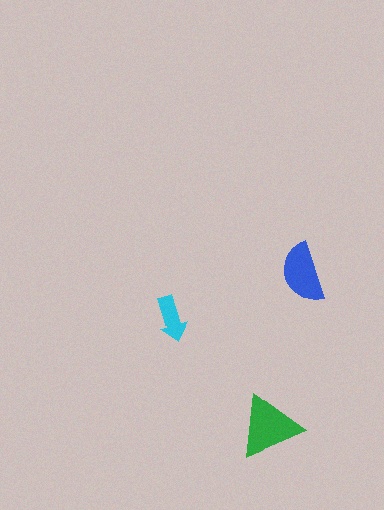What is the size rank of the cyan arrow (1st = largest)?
3rd.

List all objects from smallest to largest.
The cyan arrow, the blue semicircle, the green triangle.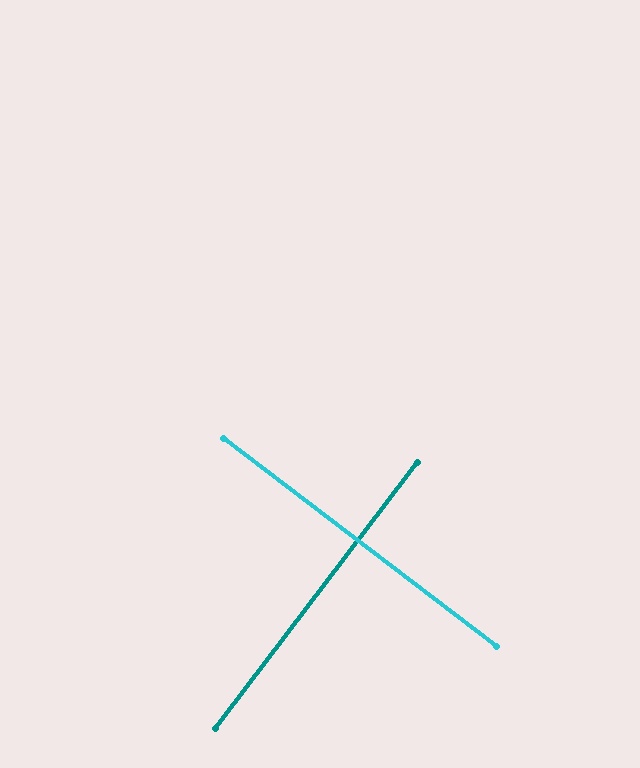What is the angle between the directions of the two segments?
Approximately 90 degrees.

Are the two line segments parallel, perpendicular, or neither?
Perpendicular — they meet at approximately 90°.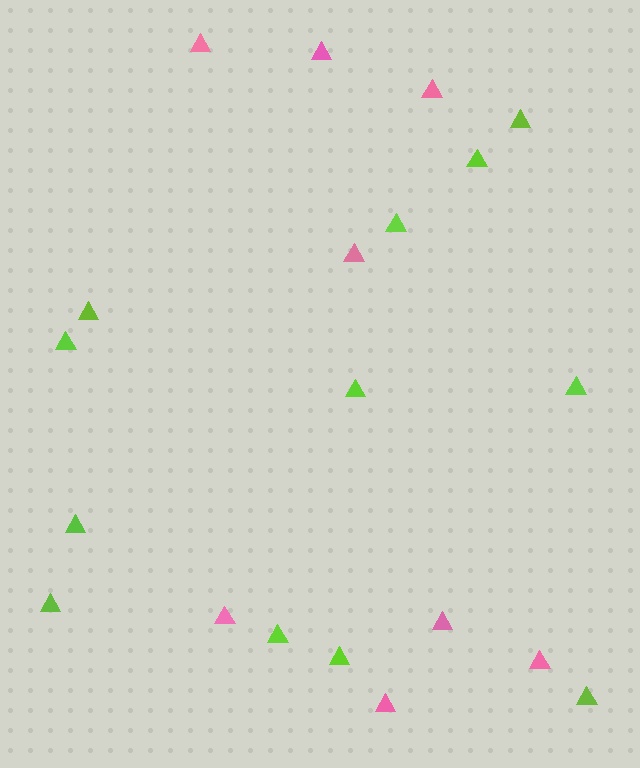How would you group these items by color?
There are 2 groups: one group of pink triangles (8) and one group of lime triangles (12).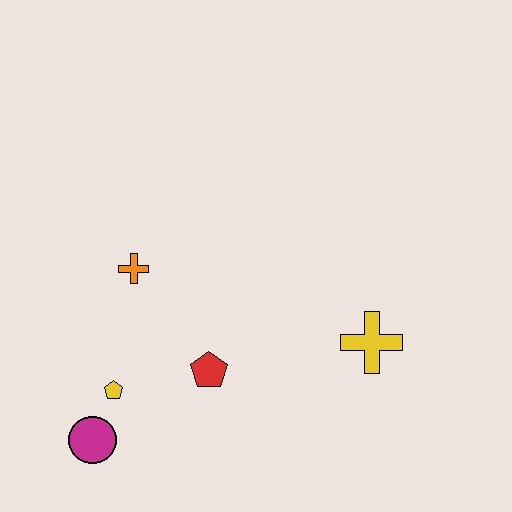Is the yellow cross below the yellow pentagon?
No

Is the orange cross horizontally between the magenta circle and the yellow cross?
Yes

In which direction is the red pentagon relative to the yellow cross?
The red pentagon is to the left of the yellow cross.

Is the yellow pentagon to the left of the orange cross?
Yes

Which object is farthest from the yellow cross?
The magenta circle is farthest from the yellow cross.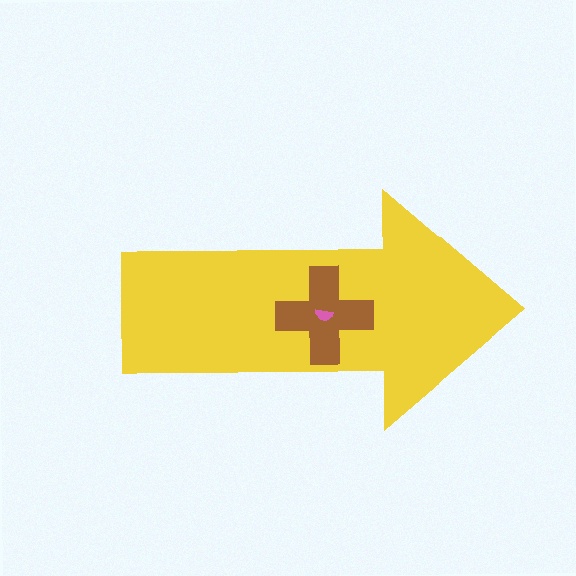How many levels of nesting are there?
3.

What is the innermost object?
The pink semicircle.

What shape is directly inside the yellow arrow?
The brown cross.